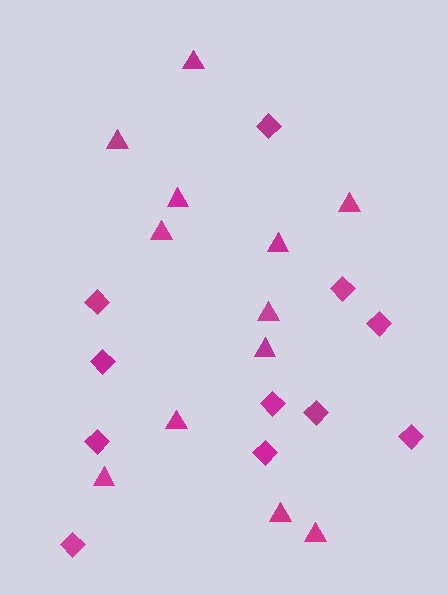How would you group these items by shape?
There are 2 groups: one group of diamonds (11) and one group of triangles (12).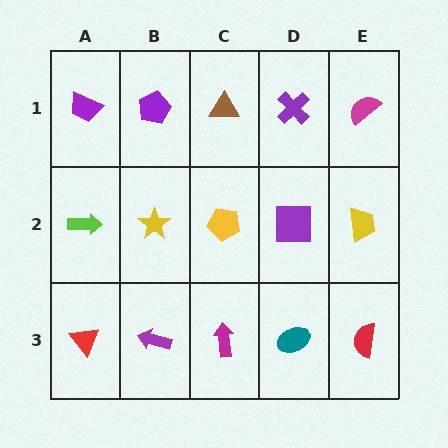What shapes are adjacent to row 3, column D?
A purple square (row 2, column D), a magenta arrow (row 3, column C), a red semicircle (row 3, column E).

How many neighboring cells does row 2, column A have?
3.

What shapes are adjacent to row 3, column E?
A yellow trapezoid (row 2, column E), a teal ellipse (row 3, column D).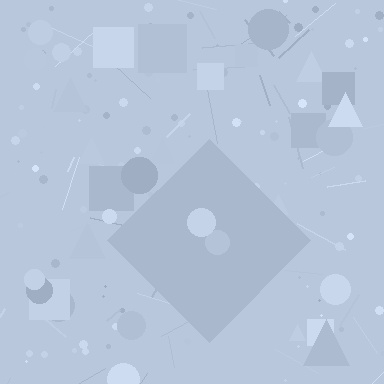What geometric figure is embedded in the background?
A diamond is embedded in the background.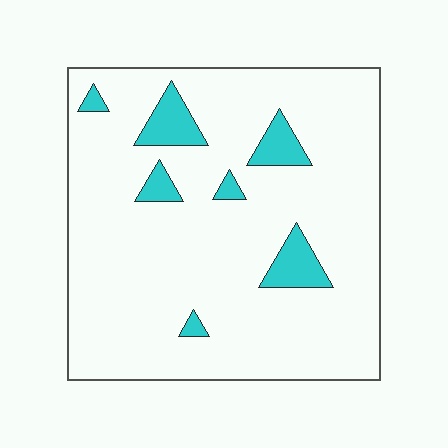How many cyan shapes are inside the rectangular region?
7.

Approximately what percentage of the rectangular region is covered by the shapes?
Approximately 10%.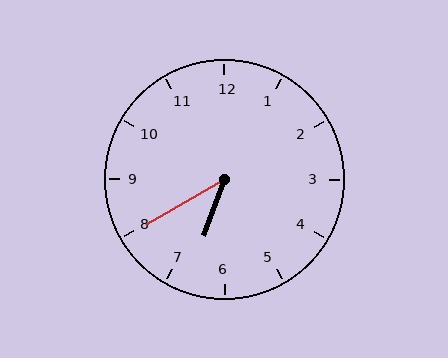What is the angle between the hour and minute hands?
Approximately 40 degrees.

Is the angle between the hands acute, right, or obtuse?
It is acute.